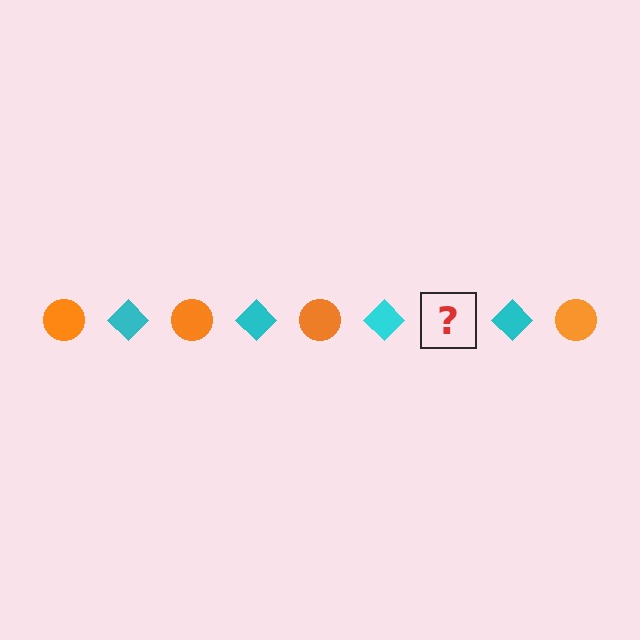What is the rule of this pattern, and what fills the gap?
The rule is that the pattern alternates between orange circle and cyan diamond. The gap should be filled with an orange circle.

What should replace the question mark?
The question mark should be replaced with an orange circle.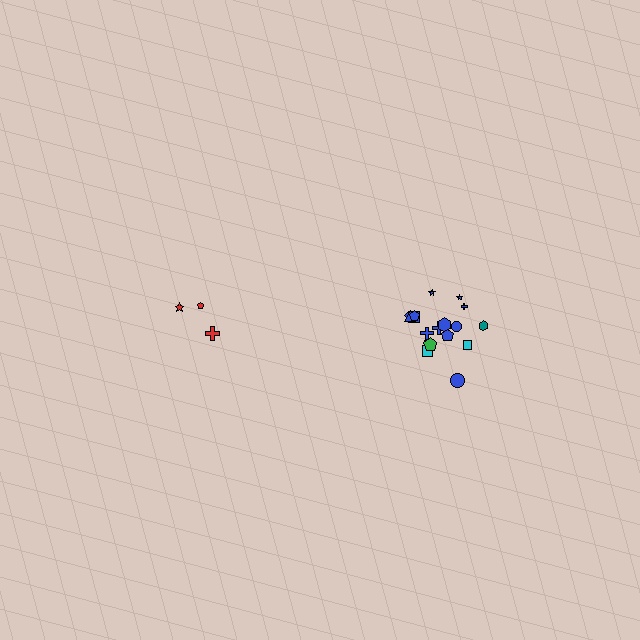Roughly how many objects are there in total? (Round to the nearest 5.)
Roughly 20 objects in total.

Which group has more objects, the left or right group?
The right group.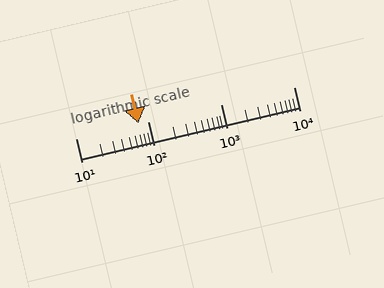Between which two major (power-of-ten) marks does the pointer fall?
The pointer is between 10 and 100.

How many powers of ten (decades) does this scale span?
The scale spans 3 decades, from 10 to 10000.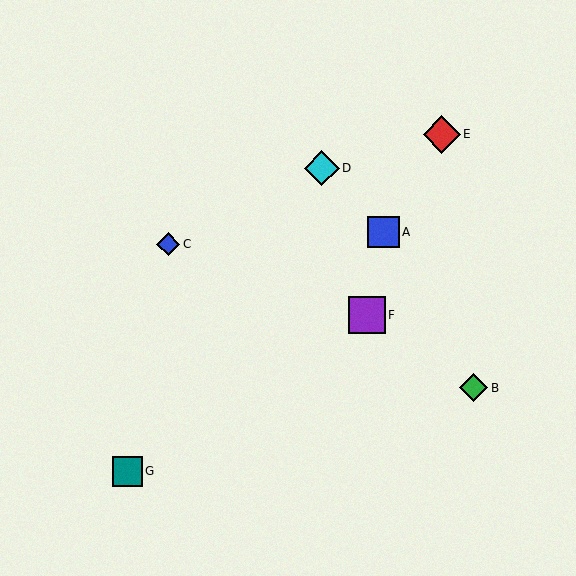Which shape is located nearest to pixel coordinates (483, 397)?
The green diamond (labeled B) at (474, 388) is nearest to that location.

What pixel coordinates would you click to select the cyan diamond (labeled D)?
Click at (322, 168) to select the cyan diamond D.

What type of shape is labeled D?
Shape D is a cyan diamond.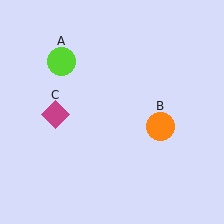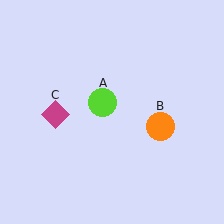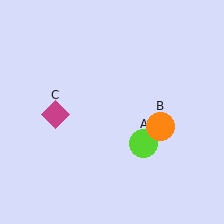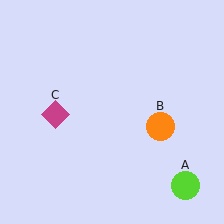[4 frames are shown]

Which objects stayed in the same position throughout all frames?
Orange circle (object B) and magenta diamond (object C) remained stationary.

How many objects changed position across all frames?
1 object changed position: lime circle (object A).